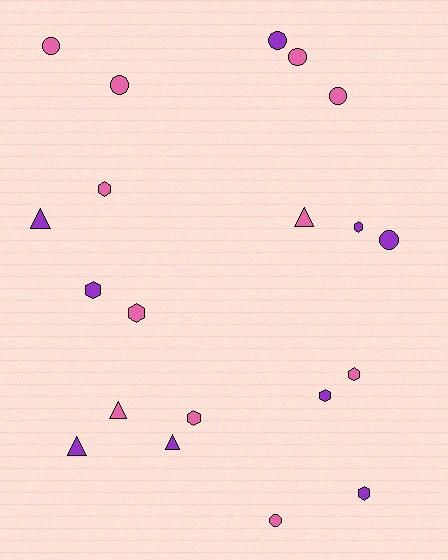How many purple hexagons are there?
There are 4 purple hexagons.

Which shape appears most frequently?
Hexagon, with 8 objects.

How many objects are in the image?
There are 20 objects.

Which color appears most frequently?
Pink, with 11 objects.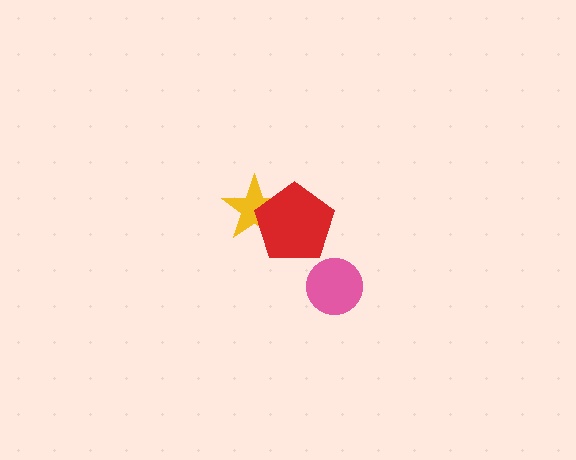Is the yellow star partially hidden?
Yes, it is partially covered by another shape.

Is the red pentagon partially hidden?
No, no other shape covers it.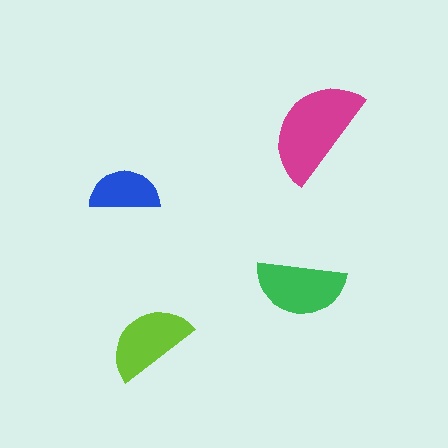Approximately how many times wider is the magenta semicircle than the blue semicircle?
About 1.5 times wider.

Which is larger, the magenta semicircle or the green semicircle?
The magenta one.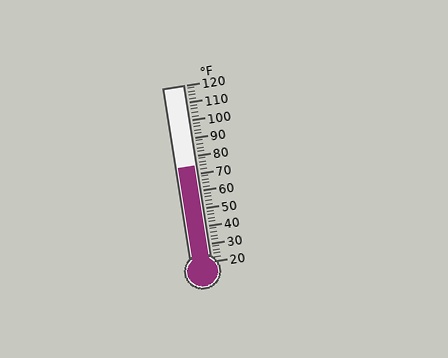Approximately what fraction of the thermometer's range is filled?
The thermometer is filled to approximately 55% of its range.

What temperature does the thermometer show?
The thermometer shows approximately 74°F.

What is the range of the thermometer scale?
The thermometer scale ranges from 20°F to 120°F.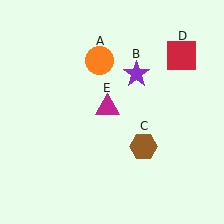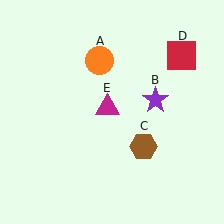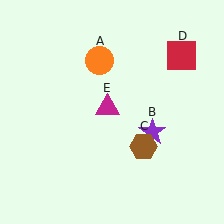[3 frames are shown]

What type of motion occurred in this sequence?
The purple star (object B) rotated clockwise around the center of the scene.